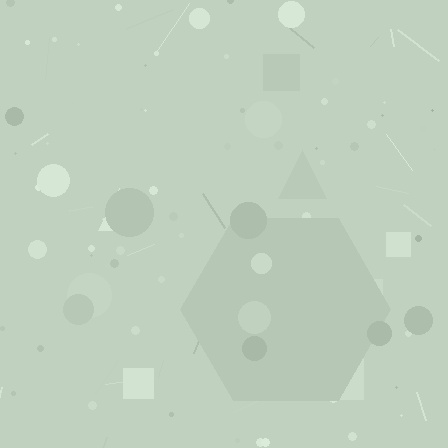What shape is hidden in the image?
A hexagon is hidden in the image.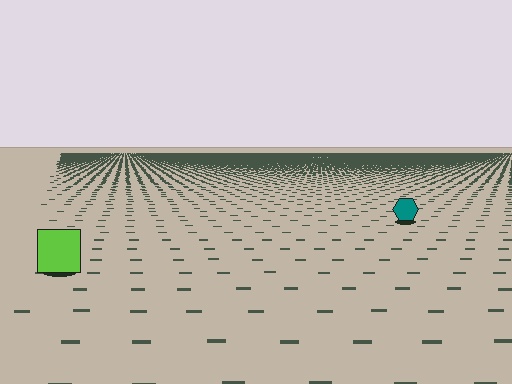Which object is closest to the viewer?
The lime square is closest. The texture marks near it are larger and more spread out.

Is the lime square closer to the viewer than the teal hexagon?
Yes. The lime square is closer — you can tell from the texture gradient: the ground texture is coarser near it.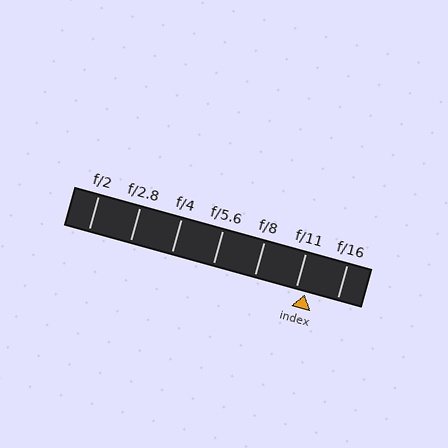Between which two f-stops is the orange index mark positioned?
The index mark is between f/11 and f/16.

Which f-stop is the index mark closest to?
The index mark is closest to f/11.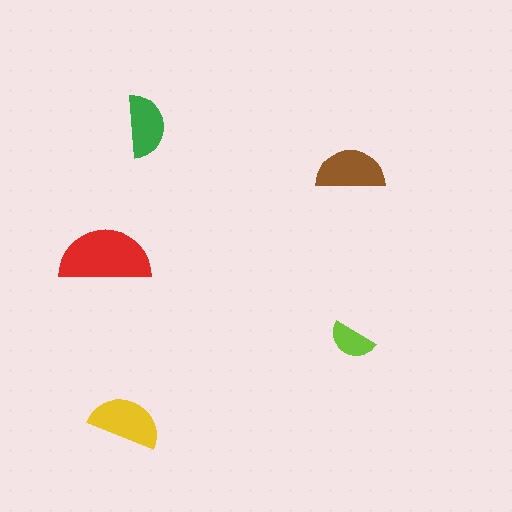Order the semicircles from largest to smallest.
the red one, the yellow one, the brown one, the green one, the lime one.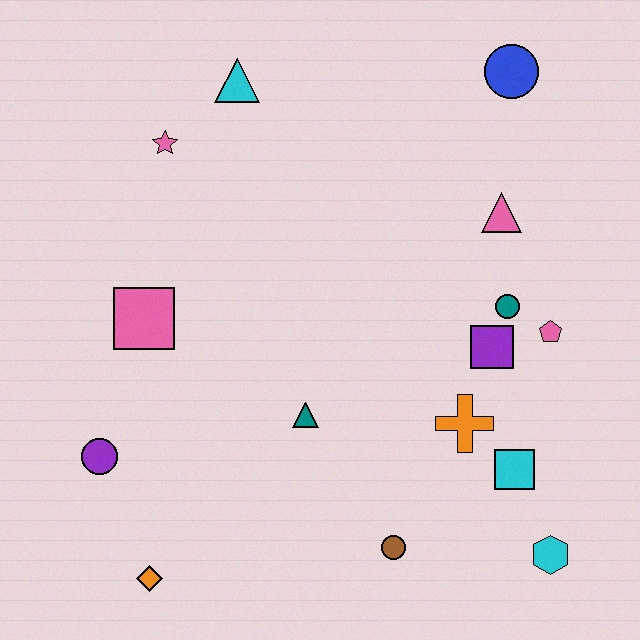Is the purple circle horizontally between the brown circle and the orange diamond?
No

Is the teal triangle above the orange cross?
Yes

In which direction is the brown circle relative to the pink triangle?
The brown circle is below the pink triangle.